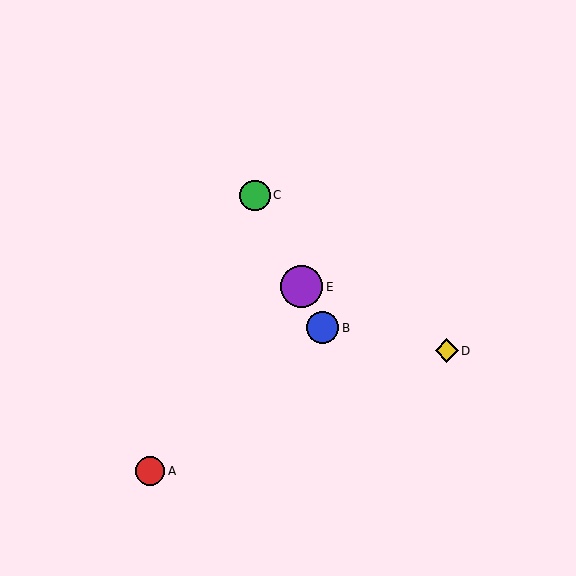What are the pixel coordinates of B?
Object B is at (323, 328).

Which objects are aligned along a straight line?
Objects B, C, E are aligned along a straight line.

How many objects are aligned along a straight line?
3 objects (B, C, E) are aligned along a straight line.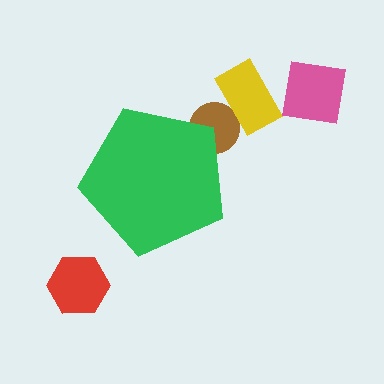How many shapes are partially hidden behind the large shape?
1 shape is partially hidden.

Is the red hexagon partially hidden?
No, the red hexagon is fully visible.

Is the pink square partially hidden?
No, the pink square is fully visible.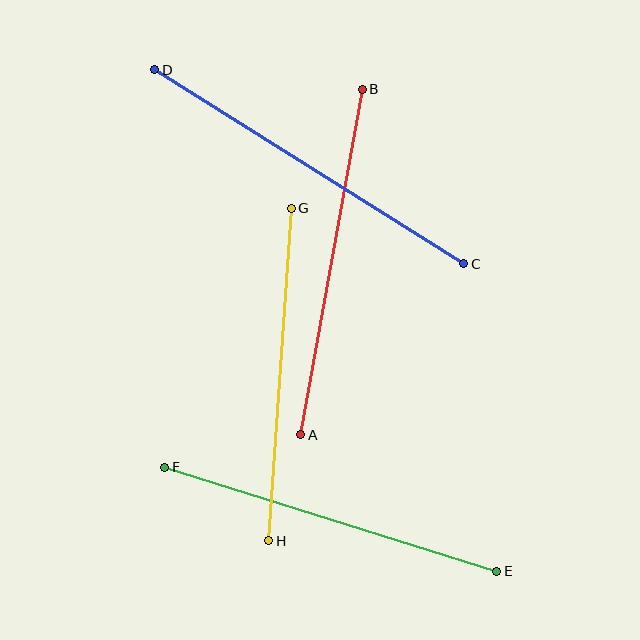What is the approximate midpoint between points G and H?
The midpoint is at approximately (280, 375) pixels.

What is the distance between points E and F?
The distance is approximately 348 pixels.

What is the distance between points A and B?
The distance is approximately 351 pixels.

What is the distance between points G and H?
The distance is approximately 333 pixels.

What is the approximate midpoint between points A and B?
The midpoint is at approximately (332, 262) pixels.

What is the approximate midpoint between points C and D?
The midpoint is at approximately (309, 167) pixels.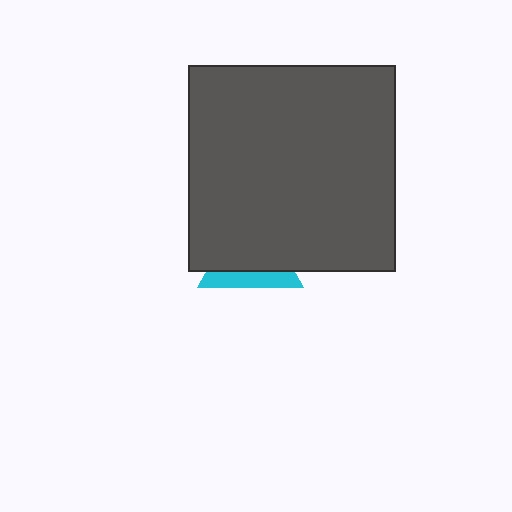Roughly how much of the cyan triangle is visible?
A small part of it is visible (roughly 32%).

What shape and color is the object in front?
The object in front is a dark gray square.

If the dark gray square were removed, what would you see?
You would see the complete cyan triangle.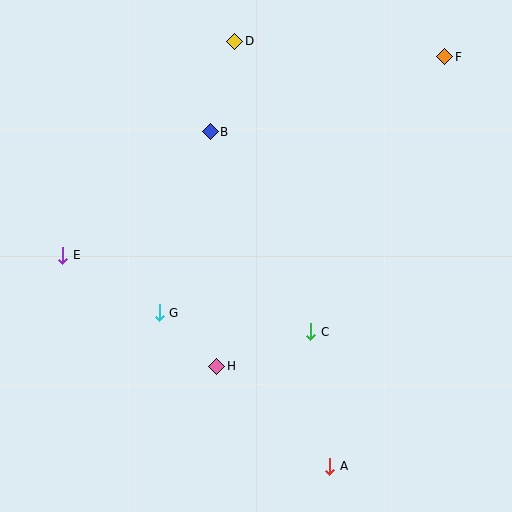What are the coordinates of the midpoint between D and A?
The midpoint between D and A is at (282, 254).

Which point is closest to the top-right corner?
Point F is closest to the top-right corner.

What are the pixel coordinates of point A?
Point A is at (330, 466).